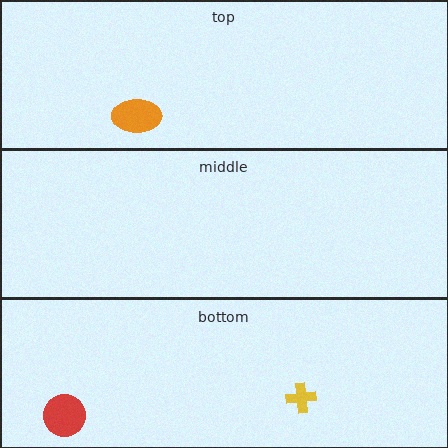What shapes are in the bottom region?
The yellow cross, the red circle.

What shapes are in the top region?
The orange ellipse.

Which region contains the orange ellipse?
The top region.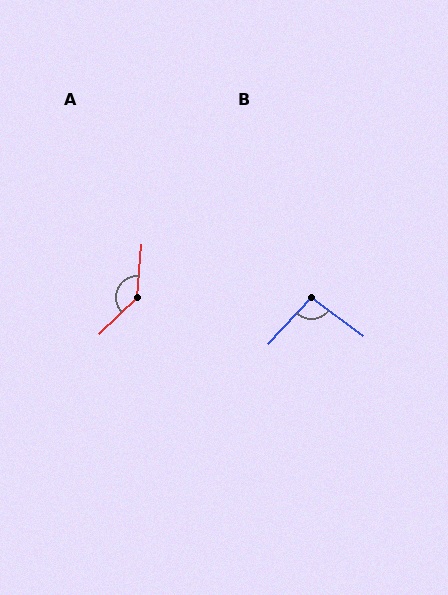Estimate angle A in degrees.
Approximately 139 degrees.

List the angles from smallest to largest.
B (96°), A (139°).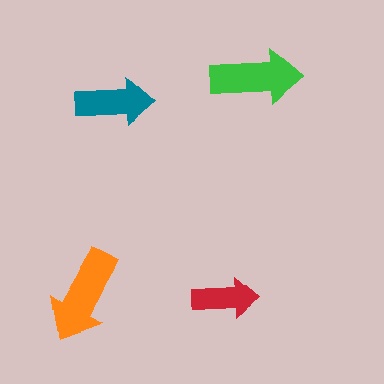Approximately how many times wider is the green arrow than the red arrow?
About 1.5 times wider.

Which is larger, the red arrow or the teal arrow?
The teal one.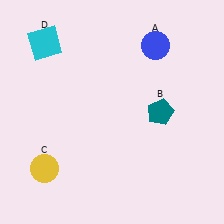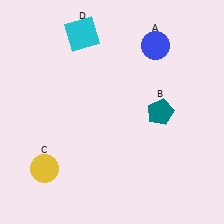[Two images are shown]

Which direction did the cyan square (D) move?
The cyan square (D) moved right.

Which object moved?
The cyan square (D) moved right.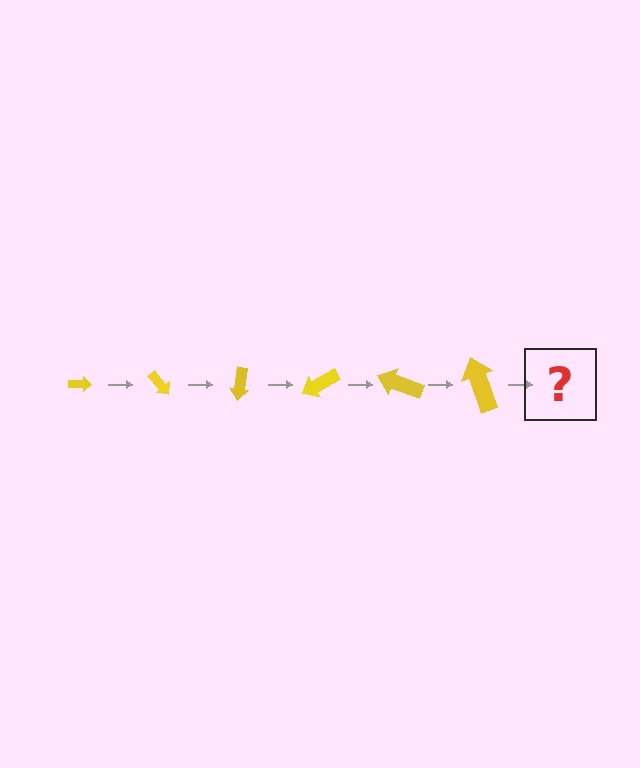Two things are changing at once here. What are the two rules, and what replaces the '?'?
The two rules are that the arrow grows larger each step and it rotates 50 degrees each step. The '?' should be an arrow, larger than the previous one and rotated 300 degrees from the start.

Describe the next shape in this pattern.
It should be an arrow, larger than the previous one and rotated 300 degrees from the start.